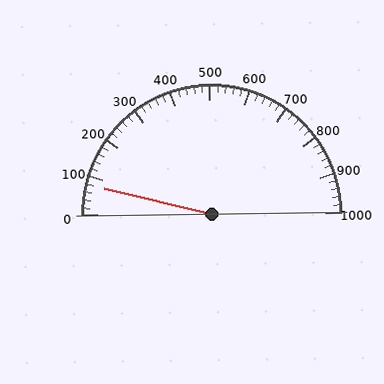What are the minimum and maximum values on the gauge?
The gauge ranges from 0 to 1000.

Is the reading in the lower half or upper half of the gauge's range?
The reading is in the lower half of the range (0 to 1000).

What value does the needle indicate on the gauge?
The needle indicates approximately 80.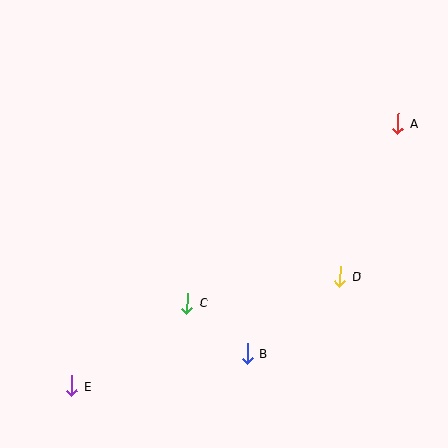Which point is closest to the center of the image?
Point C at (187, 303) is closest to the center.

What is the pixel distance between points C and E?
The distance between C and E is 142 pixels.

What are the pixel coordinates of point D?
Point D is at (340, 277).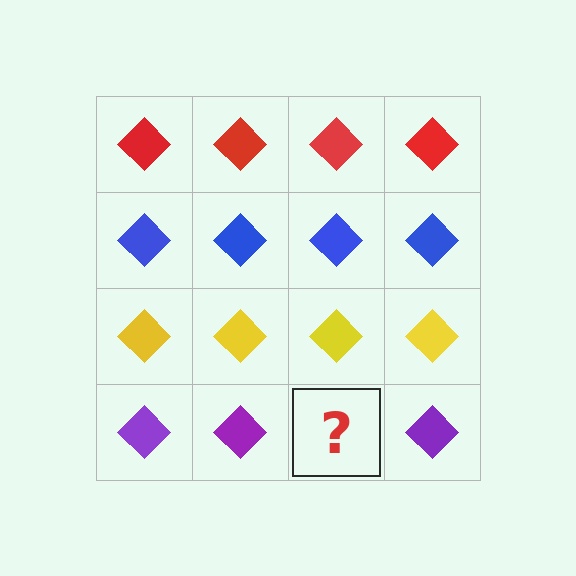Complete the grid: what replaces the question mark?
The question mark should be replaced with a purple diamond.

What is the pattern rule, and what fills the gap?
The rule is that each row has a consistent color. The gap should be filled with a purple diamond.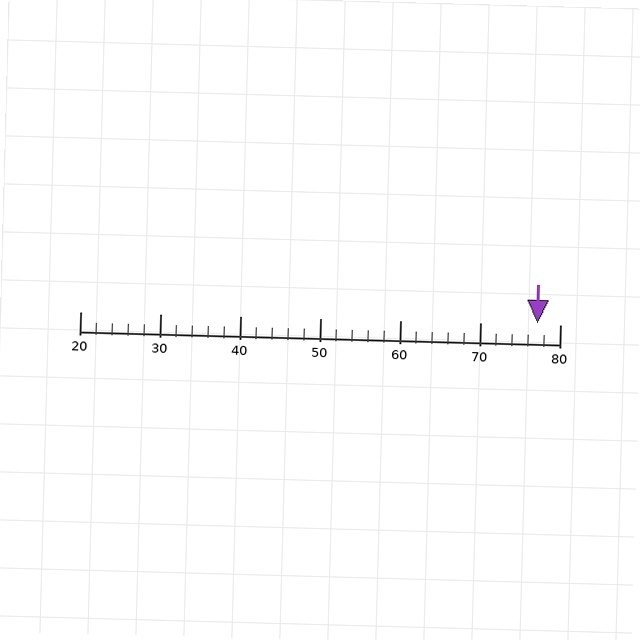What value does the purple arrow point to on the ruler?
The purple arrow points to approximately 77.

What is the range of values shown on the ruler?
The ruler shows values from 20 to 80.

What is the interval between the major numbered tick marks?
The major tick marks are spaced 10 units apart.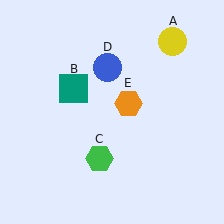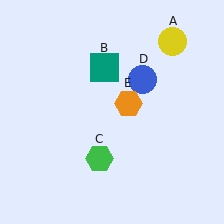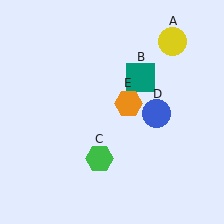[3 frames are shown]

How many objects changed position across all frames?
2 objects changed position: teal square (object B), blue circle (object D).